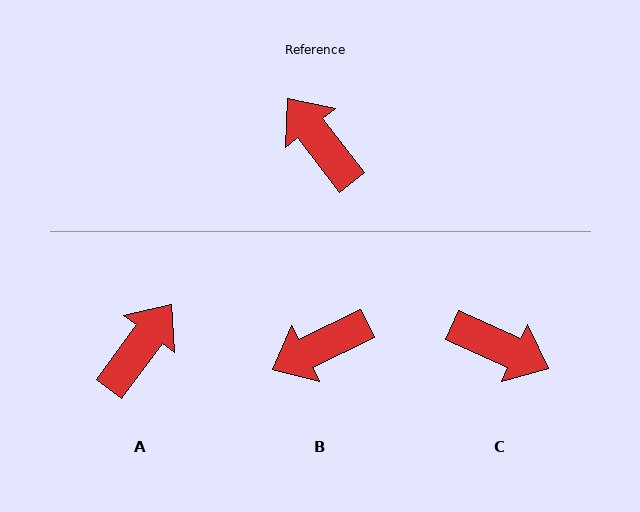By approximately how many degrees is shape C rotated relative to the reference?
Approximately 152 degrees clockwise.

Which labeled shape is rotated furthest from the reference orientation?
C, about 152 degrees away.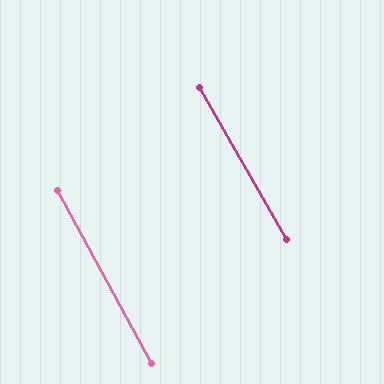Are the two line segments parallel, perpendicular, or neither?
Parallel — their directions differ by only 1.2°.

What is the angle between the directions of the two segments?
Approximately 1 degree.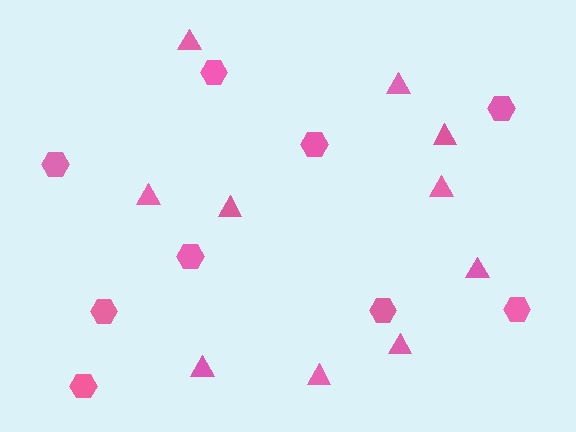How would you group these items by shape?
There are 2 groups: one group of hexagons (9) and one group of triangles (10).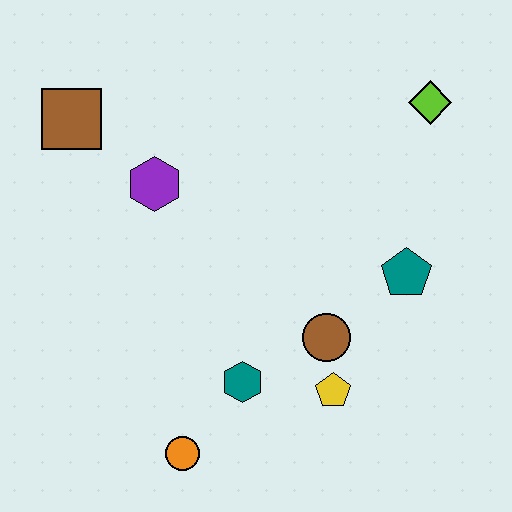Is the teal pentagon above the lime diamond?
No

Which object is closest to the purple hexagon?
The brown square is closest to the purple hexagon.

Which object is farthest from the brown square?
The yellow pentagon is farthest from the brown square.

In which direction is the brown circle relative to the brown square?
The brown circle is to the right of the brown square.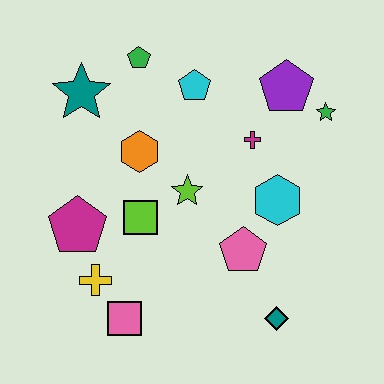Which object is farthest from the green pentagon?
The teal diamond is farthest from the green pentagon.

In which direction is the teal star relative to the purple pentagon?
The teal star is to the left of the purple pentagon.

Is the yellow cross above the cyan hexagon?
No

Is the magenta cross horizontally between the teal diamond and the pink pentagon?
Yes